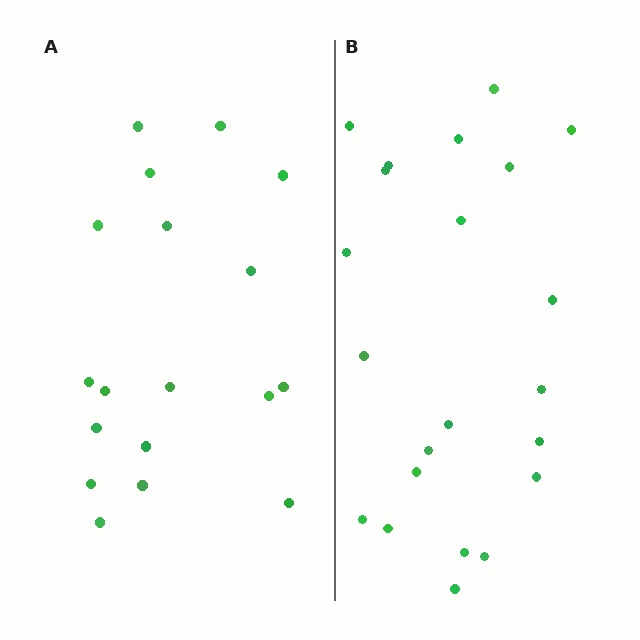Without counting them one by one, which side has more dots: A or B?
Region B (the right region) has more dots.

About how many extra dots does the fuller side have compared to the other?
Region B has about 4 more dots than region A.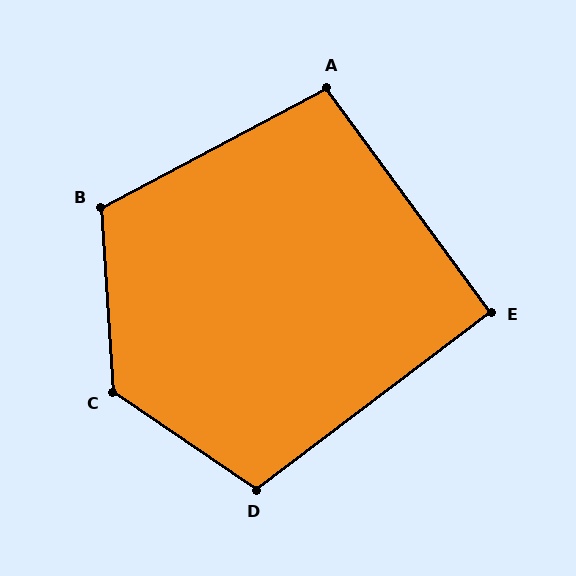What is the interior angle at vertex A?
Approximately 98 degrees (obtuse).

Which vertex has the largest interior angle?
C, at approximately 128 degrees.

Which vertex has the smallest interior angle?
E, at approximately 91 degrees.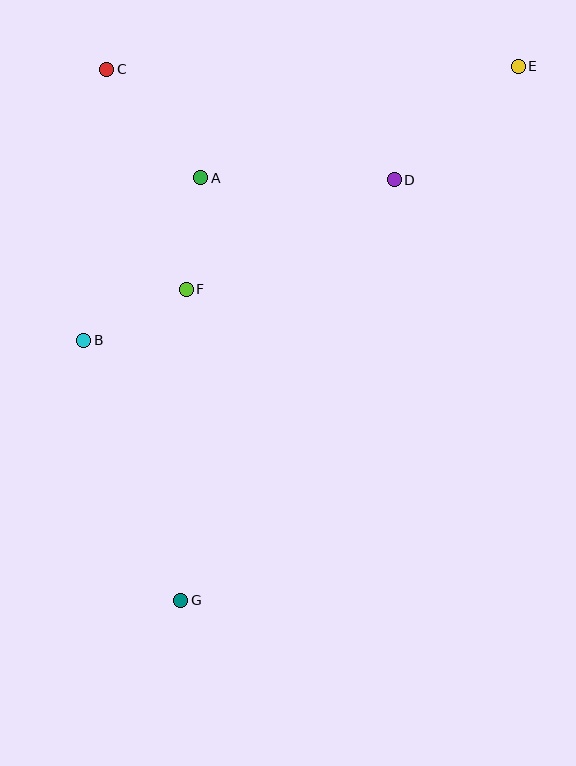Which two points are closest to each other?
Points A and F are closest to each other.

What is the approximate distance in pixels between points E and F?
The distance between E and F is approximately 400 pixels.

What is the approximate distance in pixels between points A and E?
The distance between A and E is approximately 336 pixels.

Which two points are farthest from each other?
Points E and G are farthest from each other.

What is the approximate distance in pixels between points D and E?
The distance between D and E is approximately 168 pixels.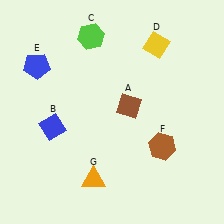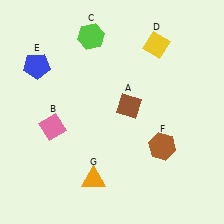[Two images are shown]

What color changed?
The diamond (B) changed from blue in Image 1 to pink in Image 2.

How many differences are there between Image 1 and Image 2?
There is 1 difference between the two images.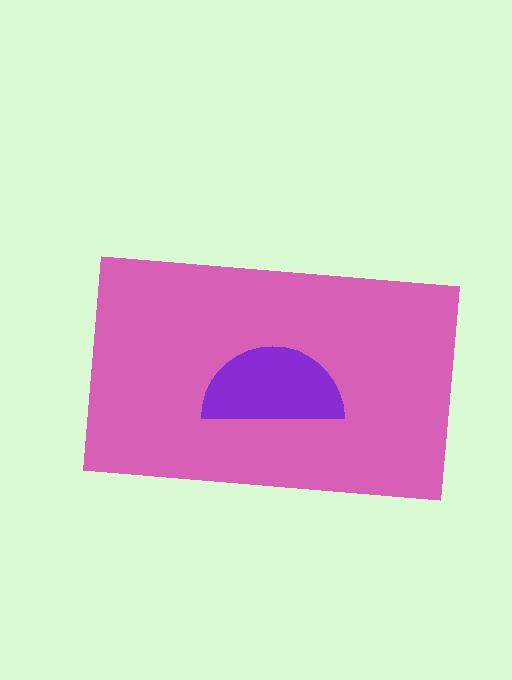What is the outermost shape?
The pink rectangle.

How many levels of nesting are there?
2.